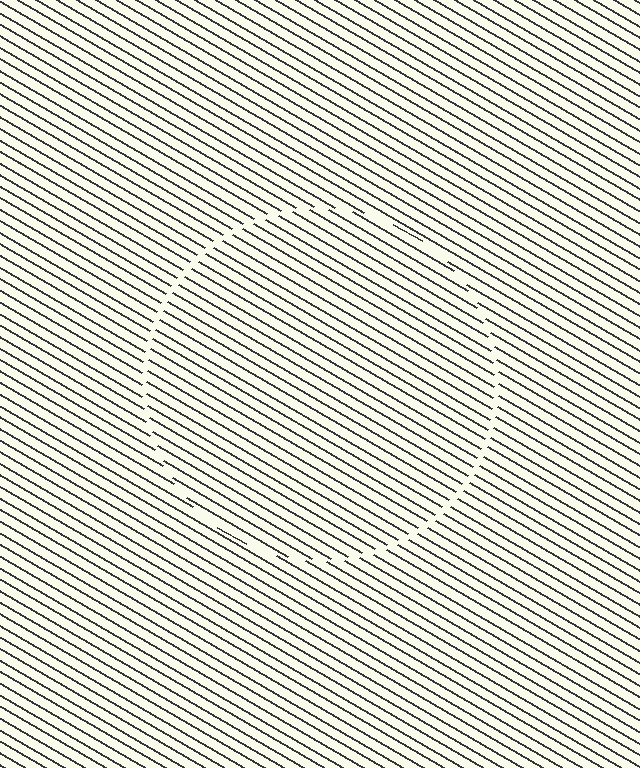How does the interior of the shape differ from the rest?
The interior of the shape contains the same grating, shifted by half a period — the contour is defined by the phase discontinuity where line-ends from the inner and outer gratings abut.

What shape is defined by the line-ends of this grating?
An illusory circle. The interior of the shape contains the same grating, shifted by half a period — the contour is defined by the phase discontinuity where line-ends from the inner and outer gratings abut.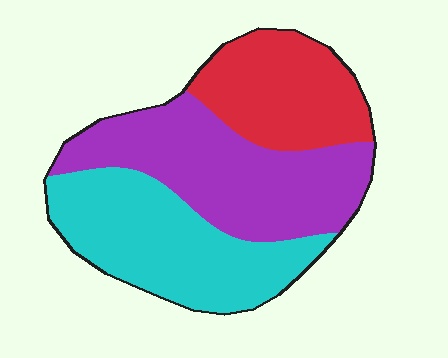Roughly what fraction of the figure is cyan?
Cyan covers 36% of the figure.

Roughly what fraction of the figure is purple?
Purple covers around 40% of the figure.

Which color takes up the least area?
Red, at roughly 25%.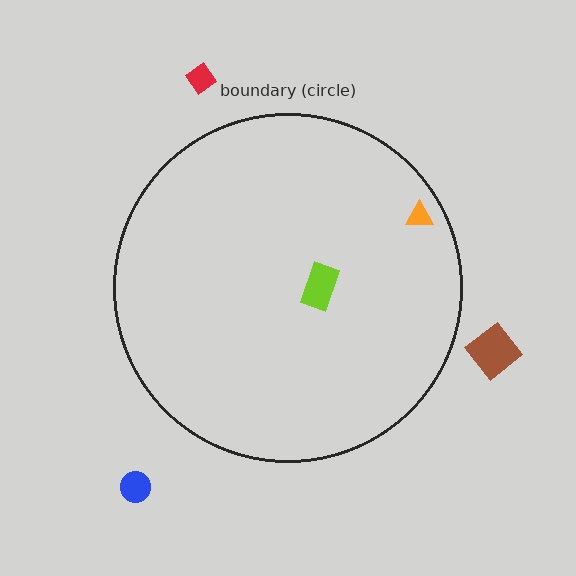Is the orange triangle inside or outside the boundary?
Inside.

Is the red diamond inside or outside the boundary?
Outside.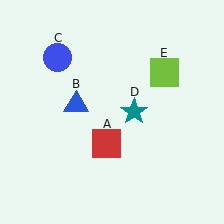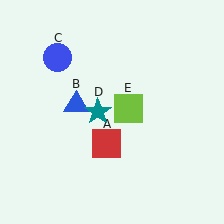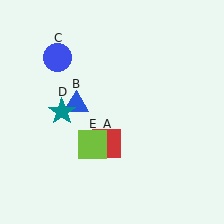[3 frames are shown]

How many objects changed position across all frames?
2 objects changed position: teal star (object D), lime square (object E).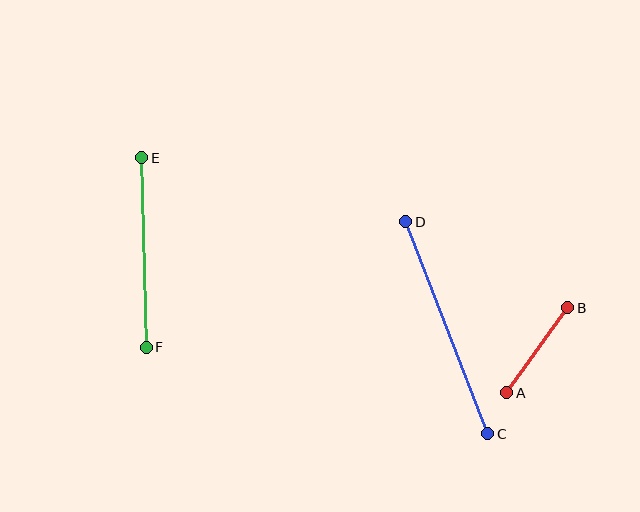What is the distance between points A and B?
The distance is approximately 104 pixels.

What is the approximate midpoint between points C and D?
The midpoint is at approximately (447, 328) pixels.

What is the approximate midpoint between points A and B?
The midpoint is at approximately (537, 350) pixels.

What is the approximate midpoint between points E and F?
The midpoint is at approximately (144, 252) pixels.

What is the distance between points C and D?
The distance is approximately 227 pixels.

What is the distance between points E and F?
The distance is approximately 190 pixels.